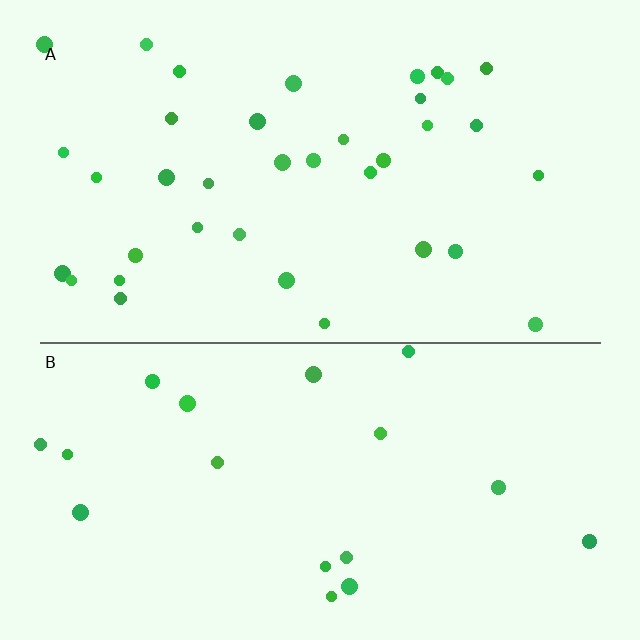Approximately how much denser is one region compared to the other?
Approximately 2.0× — region A over region B.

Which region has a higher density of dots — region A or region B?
A (the top).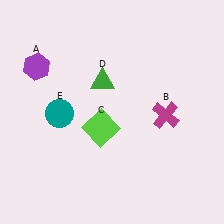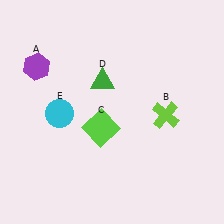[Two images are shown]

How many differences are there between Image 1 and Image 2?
There are 2 differences between the two images.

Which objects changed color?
B changed from magenta to lime. E changed from teal to cyan.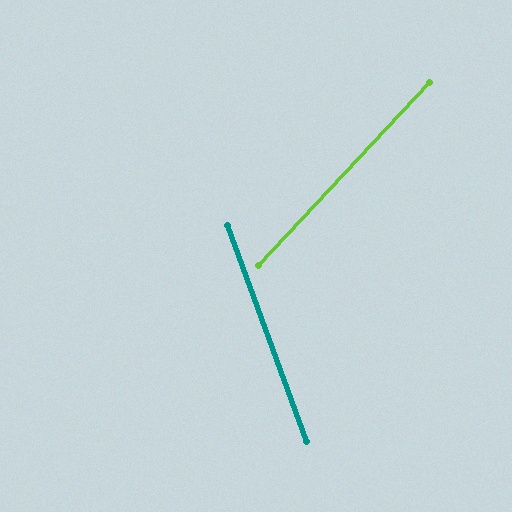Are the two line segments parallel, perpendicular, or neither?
Neither parallel nor perpendicular — they differ by about 63°.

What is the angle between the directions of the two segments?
Approximately 63 degrees.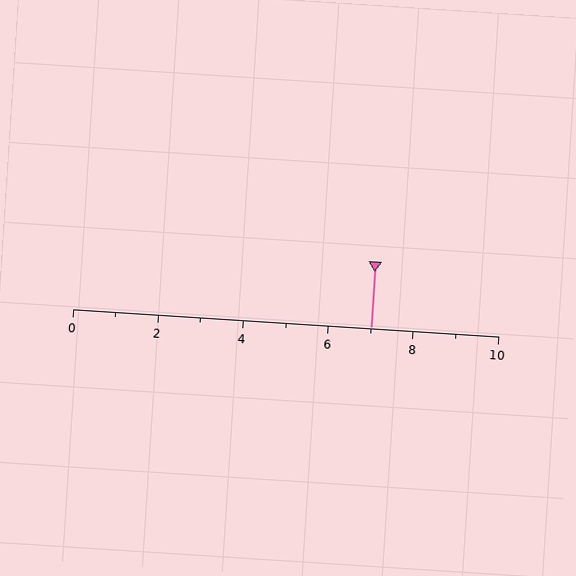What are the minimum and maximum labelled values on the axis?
The axis runs from 0 to 10.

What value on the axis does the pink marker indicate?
The marker indicates approximately 7.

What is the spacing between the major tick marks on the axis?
The major ticks are spaced 2 apart.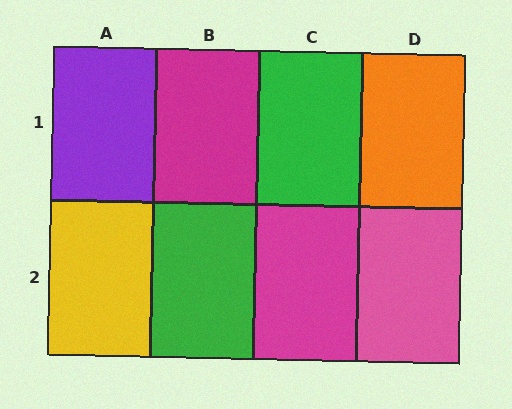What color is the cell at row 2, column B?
Green.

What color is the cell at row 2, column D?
Pink.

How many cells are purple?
1 cell is purple.